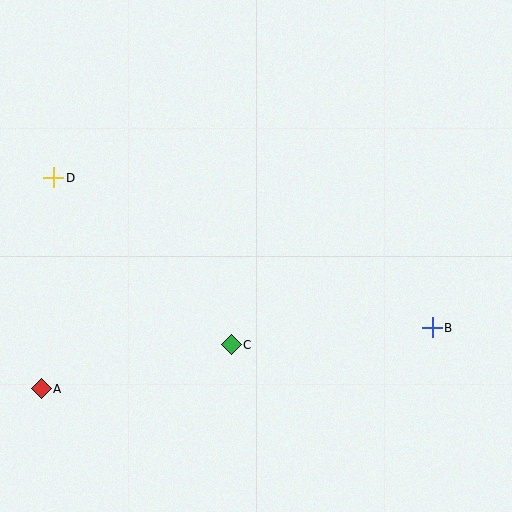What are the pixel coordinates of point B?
Point B is at (432, 328).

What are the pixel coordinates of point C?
Point C is at (231, 345).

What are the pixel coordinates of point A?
Point A is at (41, 389).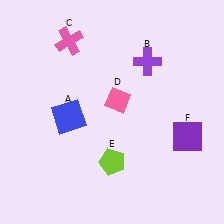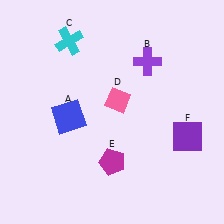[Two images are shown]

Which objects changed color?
C changed from pink to cyan. E changed from lime to magenta.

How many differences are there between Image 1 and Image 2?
There are 2 differences between the two images.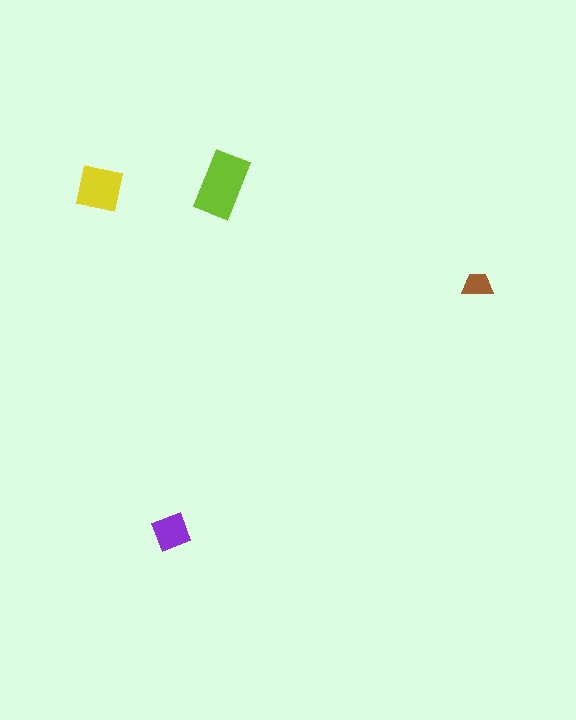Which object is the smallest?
The brown trapezoid.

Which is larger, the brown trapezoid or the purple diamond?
The purple diamond.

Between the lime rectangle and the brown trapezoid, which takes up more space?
The lime rectangle.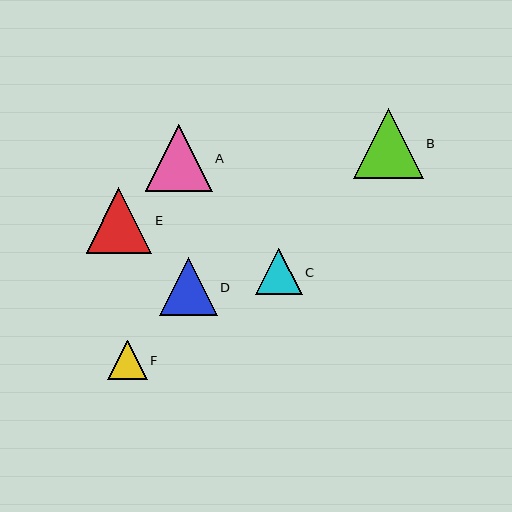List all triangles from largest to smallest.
From largest to smallest: B, A, E, D, C, F.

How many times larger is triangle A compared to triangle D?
Triangle A is approximately 1.2 times the size of triangle D.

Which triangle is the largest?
Triangle B is the largest with a size of approximately 70 pixels.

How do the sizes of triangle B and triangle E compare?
Triangle B and triangle E are approximately the same size.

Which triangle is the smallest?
Triangle F is the smallest with a size of approximately 40 pixels.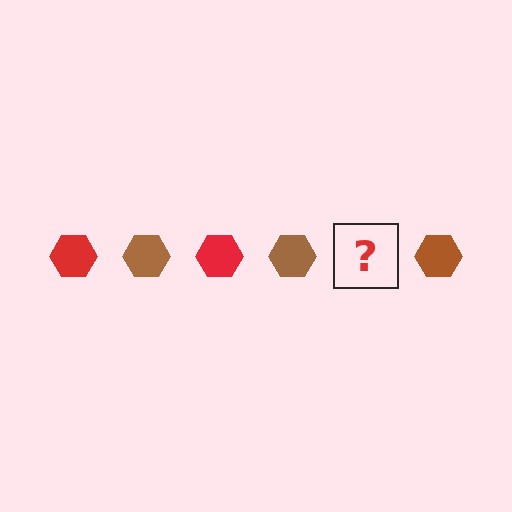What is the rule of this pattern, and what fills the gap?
The rule is that the pattern cycles through red, brown hexagons. The gap should be filled with a red hexagon.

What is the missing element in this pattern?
The missing element is a red hexagon.